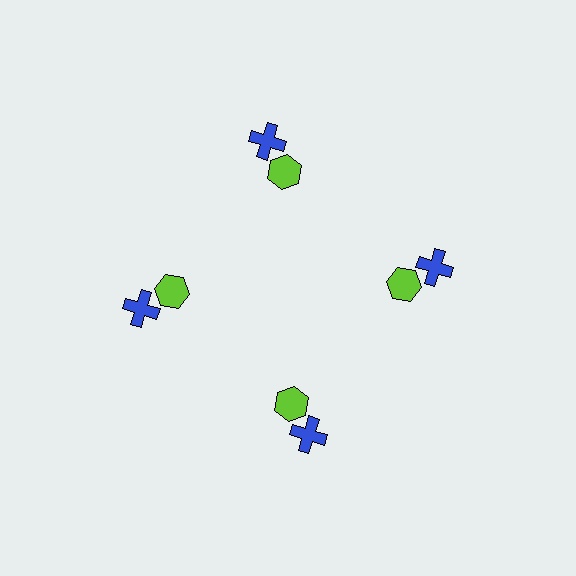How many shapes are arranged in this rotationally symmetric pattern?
There are 8 shapes, arranged in 4 groups of 2.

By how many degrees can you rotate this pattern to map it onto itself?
The pattern maps onto itself every 90 degrees of rotation.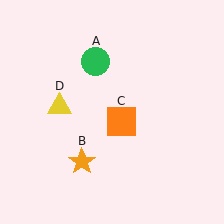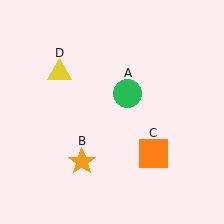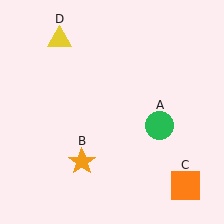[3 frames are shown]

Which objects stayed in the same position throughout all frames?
Orange star (object B) remained stationary.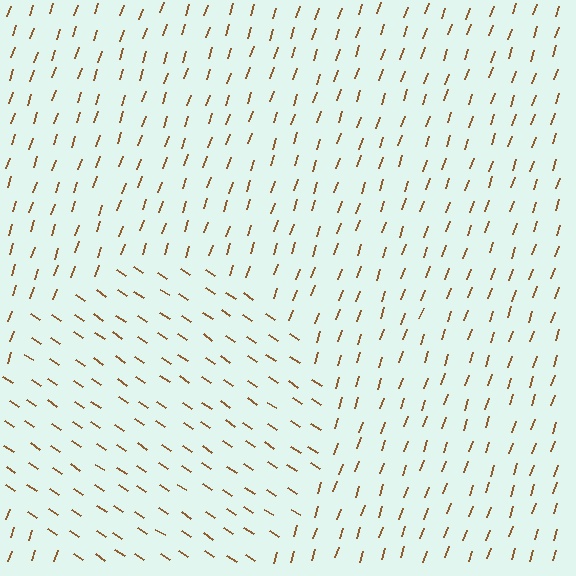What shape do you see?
I see a circle.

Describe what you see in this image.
The image is filled with small brown line segments. A circle region in the image has lines oriented differently from the surrounding lines, creating a visible texture boundary.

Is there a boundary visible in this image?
Yes, there is a texture boundary formed by a change in line orientation.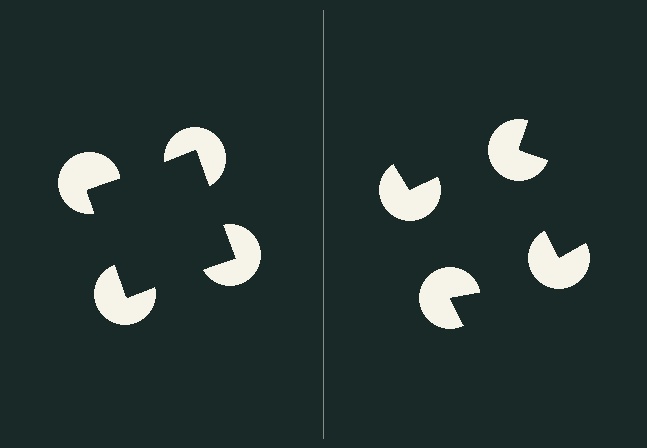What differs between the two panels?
The pac-man discs are positioned identically on both sides; only the wedge orientations differ. On the left they align to a square; on the right they are misaligned.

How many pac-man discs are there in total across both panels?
8 — 4 on each side.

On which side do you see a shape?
An illusory square appears on the left side. On the right side the wedge cuts are rotated, so no coherent shape forms.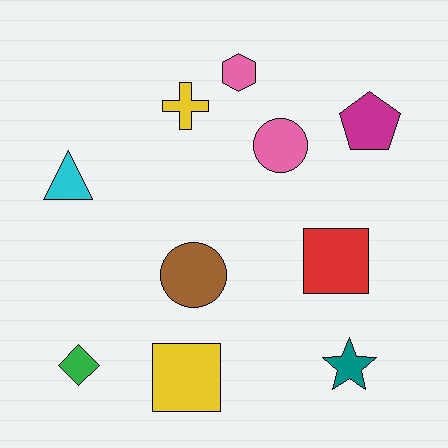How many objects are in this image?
There are 10 objects.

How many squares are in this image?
There are 2 squares.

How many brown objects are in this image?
There is 1 brown object.